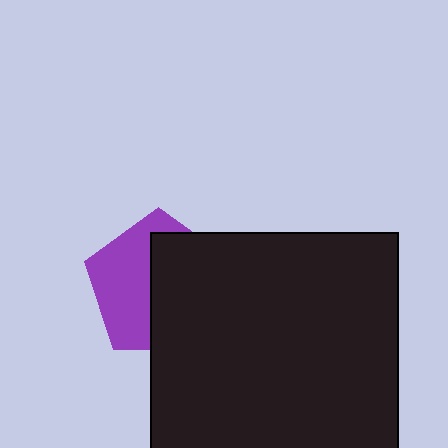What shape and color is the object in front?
The object in front is a black square.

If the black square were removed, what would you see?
You would see the complete purple pentagon.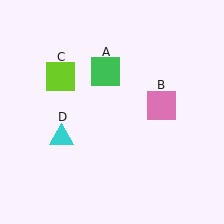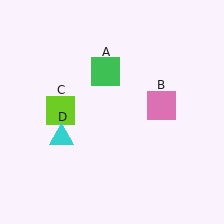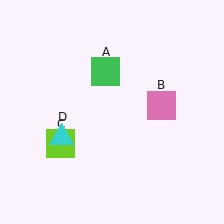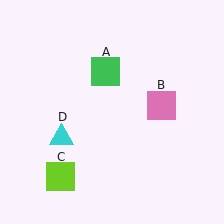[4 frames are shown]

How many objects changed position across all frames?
1 object changed position: lime square (object C).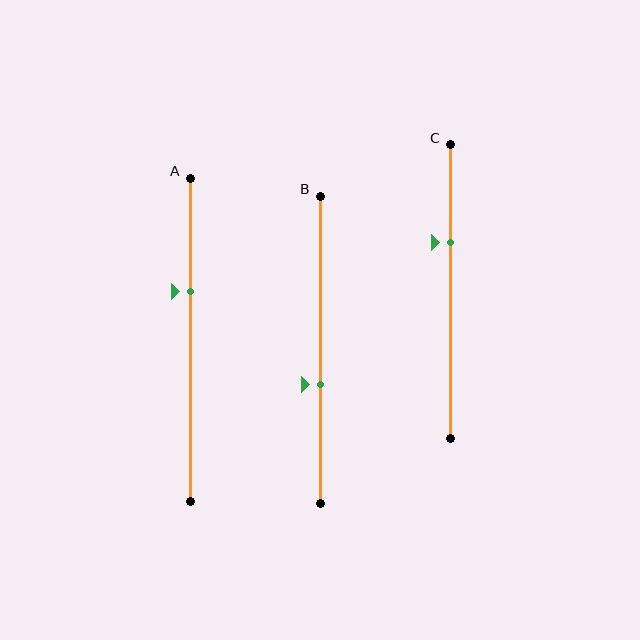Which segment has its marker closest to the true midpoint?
Segment B has its marker closest to the true midpoint.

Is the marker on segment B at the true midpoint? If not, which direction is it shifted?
No, the marker on segment B is shifted downward by about 11% of the segment length.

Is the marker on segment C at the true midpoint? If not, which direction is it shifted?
No, the marker on segment C is shifted upward by about 17% of the segment length.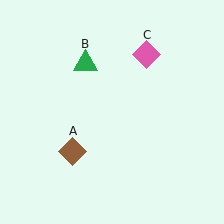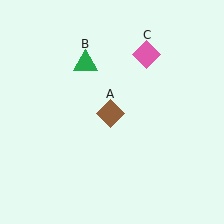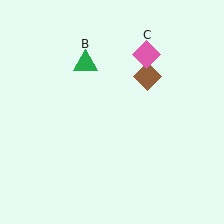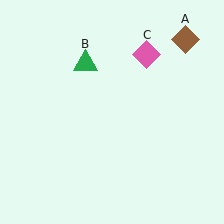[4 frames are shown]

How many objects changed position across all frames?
1 object changed position: brown diamond (object A).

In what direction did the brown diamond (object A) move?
The brown diamond (object A) moved up and to the right.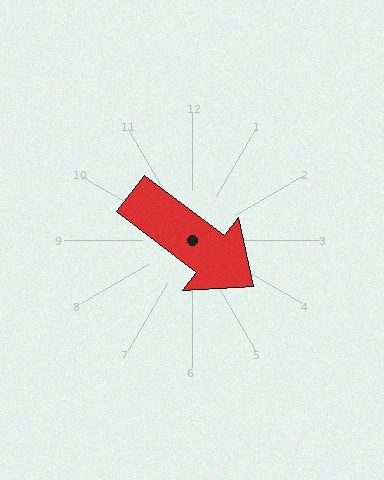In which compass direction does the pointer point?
Southeast.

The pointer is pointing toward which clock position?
Roughly 4 o'clock.